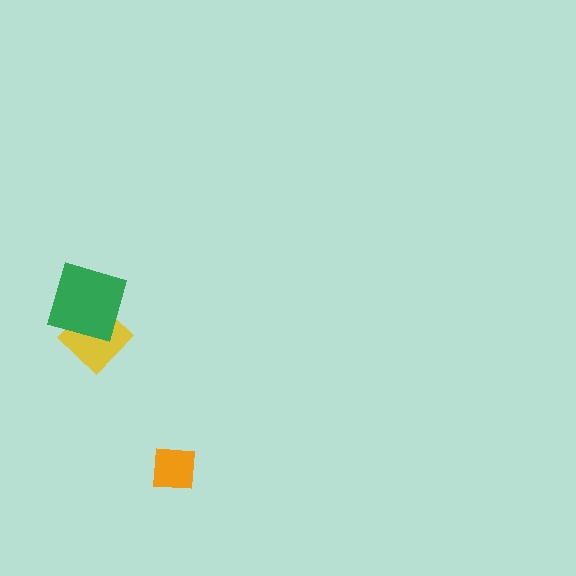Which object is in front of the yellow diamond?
The green square is in front of the yellow diamond.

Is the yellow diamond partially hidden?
Yes, it is partially covered by another shape.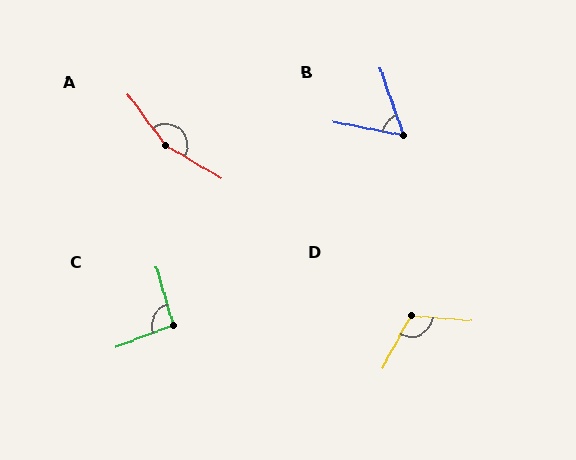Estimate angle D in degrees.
Approximately 114 degrees.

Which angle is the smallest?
B, at approximately 60 degrees.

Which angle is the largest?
A, at approximately 158 degrees.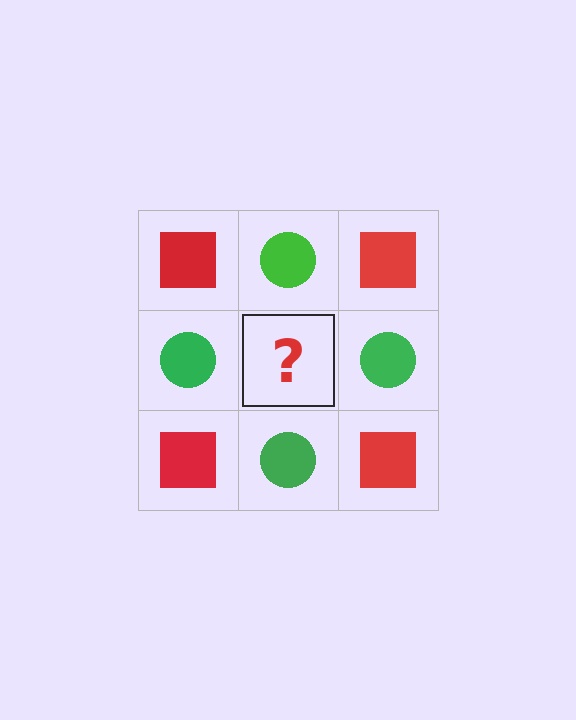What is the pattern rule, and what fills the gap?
The rule is that it alternates red square and green circle in a checkerboard pattern. The gap should be filled with a red square.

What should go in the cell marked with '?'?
The missing cell should contain a red square.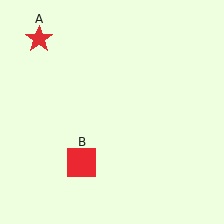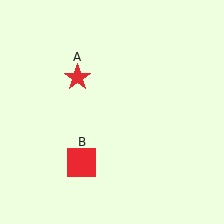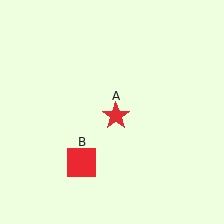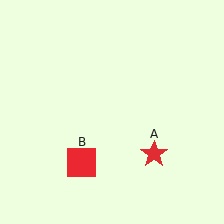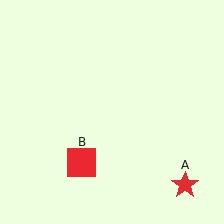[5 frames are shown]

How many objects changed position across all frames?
1 object changed position: red star (object A).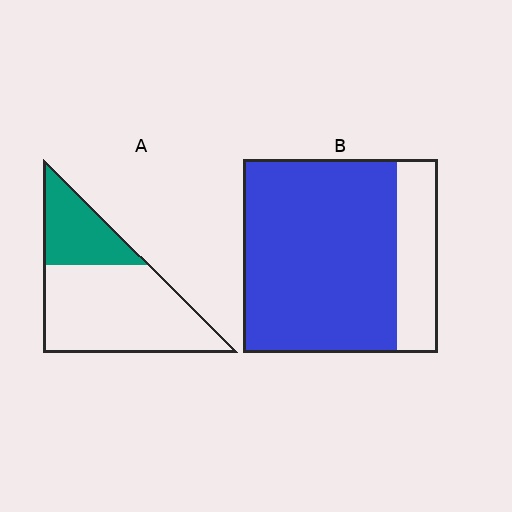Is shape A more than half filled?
No.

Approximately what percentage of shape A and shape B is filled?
A is approximately 30% and B is approximately 80%.